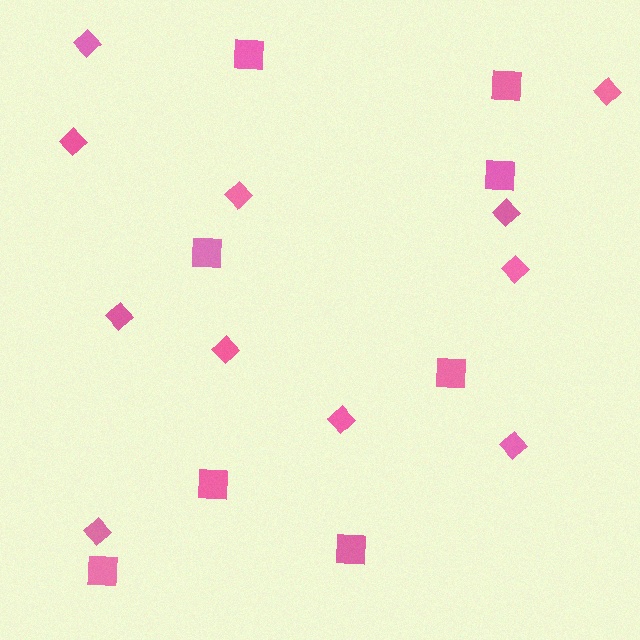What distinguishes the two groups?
There are 2 groups: one group of squares (8) and one group of diamonds (11).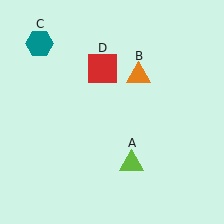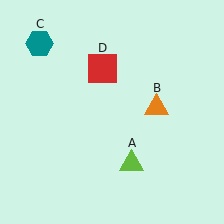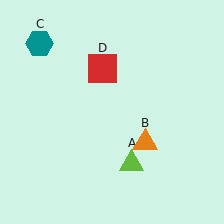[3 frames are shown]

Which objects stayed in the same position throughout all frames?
Lime triangle (object A) and teal hexagon (object C) and red square (object D) remained stationary.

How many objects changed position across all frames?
1 object changed position: orange triangle (object B).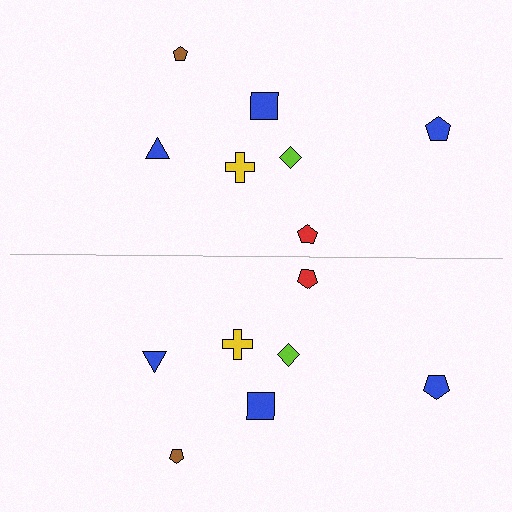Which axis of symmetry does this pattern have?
The pattern has a horizontal axis of symmetry running through the center of the image.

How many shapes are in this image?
There are 14 shapes in this image.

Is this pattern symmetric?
Yes, this pattern has bilateral (reflection) symmetry.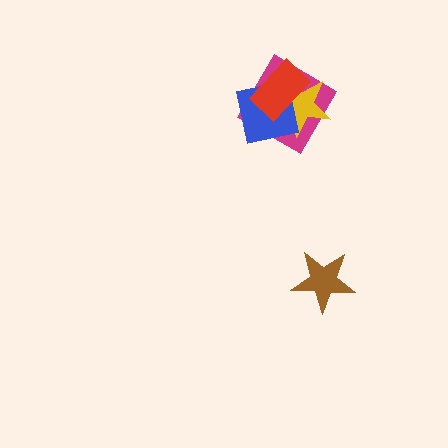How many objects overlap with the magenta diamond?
3 objects overlap with the magenta diamond.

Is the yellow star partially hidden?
Yes, it is partially covered by another shape.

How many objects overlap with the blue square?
3 objects overlap with the blue square.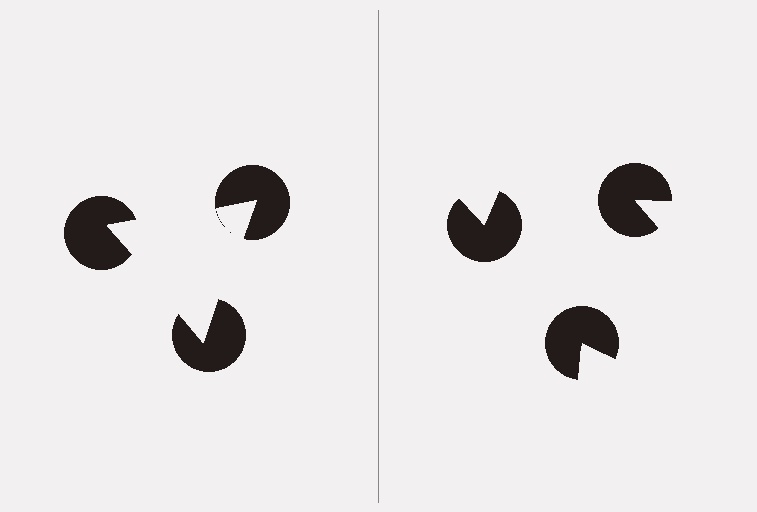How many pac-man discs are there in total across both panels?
6 — 3 on each side.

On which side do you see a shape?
An illusory triangle appears on the left side. On the right side the wedge cuts are rotated, so no coherent shape forms.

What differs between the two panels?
The pac-man discs are positioned identically on both sides; only the wedge orientations differ. On the left they align to a triangle; on the right they are misaligned.